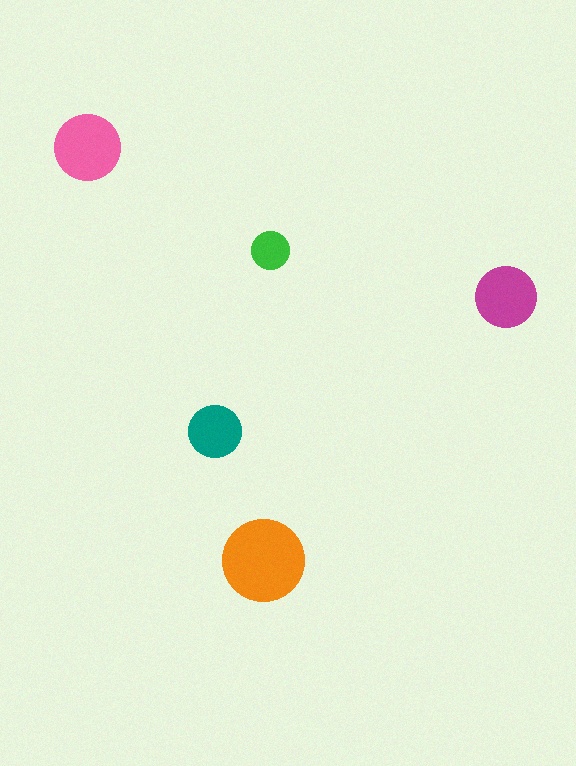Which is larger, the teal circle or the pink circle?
The pink one.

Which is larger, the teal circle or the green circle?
The teal one.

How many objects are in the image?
There are 5 objects in the image.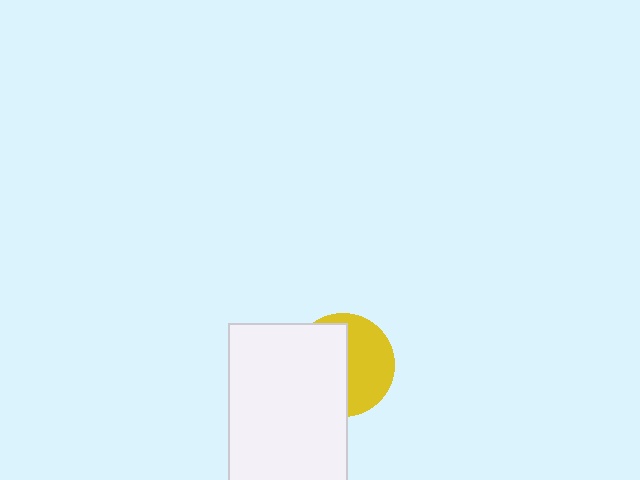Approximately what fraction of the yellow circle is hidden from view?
Roughly 52% of the yellow circle is hidden behind the white rectangle.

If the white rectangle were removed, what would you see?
You would see the complete yellow circle.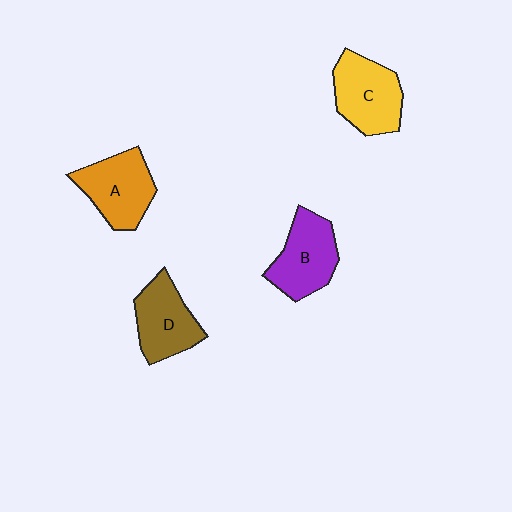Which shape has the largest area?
Shape C (yellow).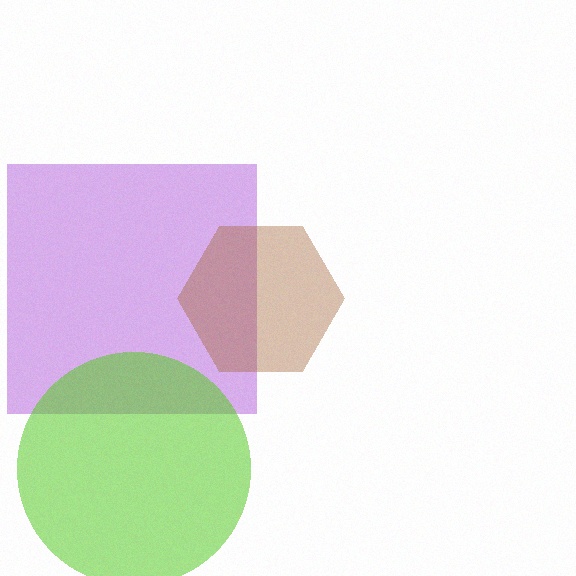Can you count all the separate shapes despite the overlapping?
Yes, there are 3 separate shapes.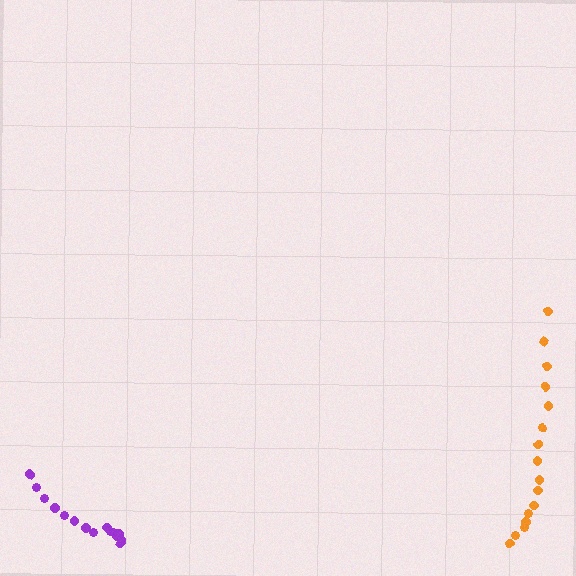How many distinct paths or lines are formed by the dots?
There are 2 distinct paths.